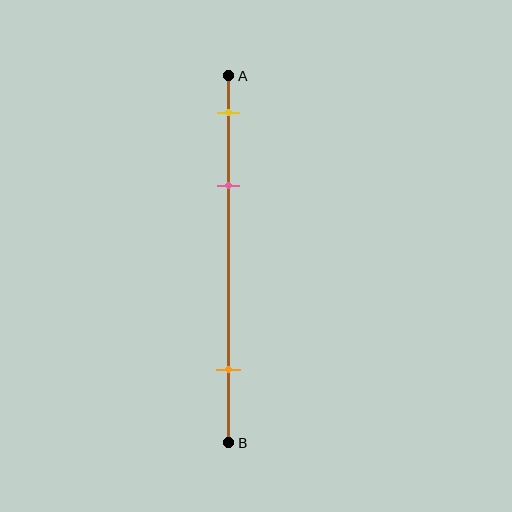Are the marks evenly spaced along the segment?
No, the marks are not evenly spaced.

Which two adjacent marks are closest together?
The yellow and pink marks are the closest adjacent pair.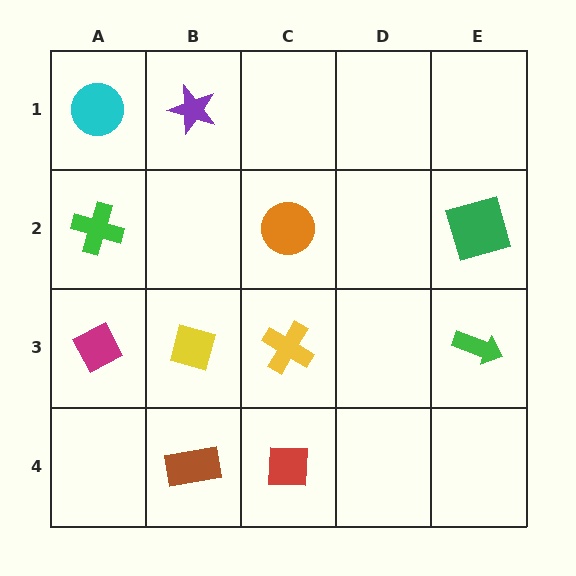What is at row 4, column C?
A red square.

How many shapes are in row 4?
2 shapes.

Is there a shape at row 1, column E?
No, that cell is empty.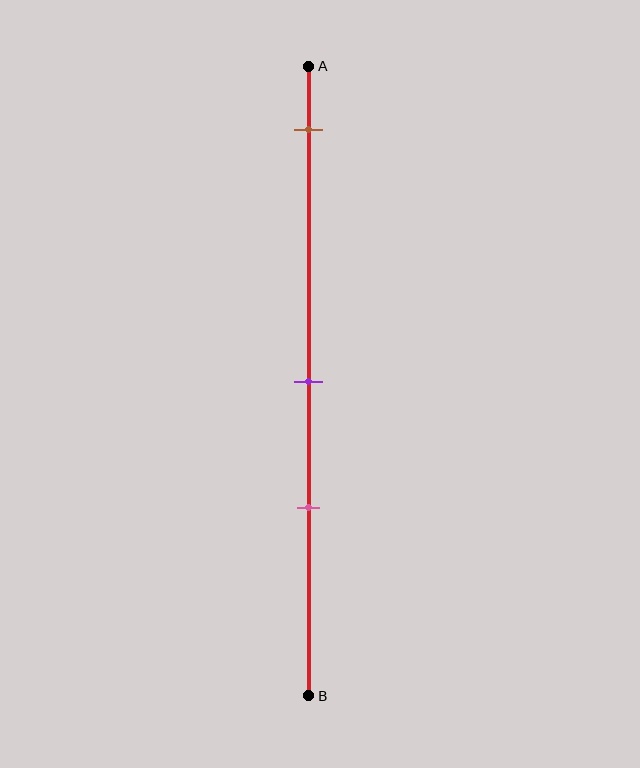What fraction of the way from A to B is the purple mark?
The purple mark is approximately 50% (0.5) of the way from A to B.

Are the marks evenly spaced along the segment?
No, the marks are not evenly spaced.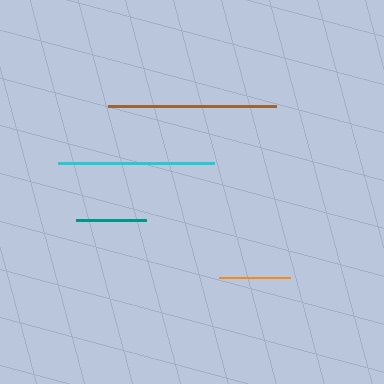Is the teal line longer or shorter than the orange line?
The orange line is longer than the teal line.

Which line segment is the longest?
The brown line is the longest at approximately 168 pixels.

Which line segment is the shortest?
The teal line is the shortest at approximately 71 pixels.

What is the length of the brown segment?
The brown segment is approximately 168 pixels long.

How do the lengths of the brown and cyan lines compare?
The brown and cyan lines are approximately the same length.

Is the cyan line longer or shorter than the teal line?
The cyan line is longer than the teal line.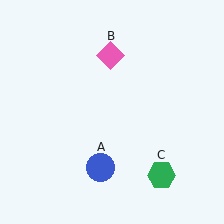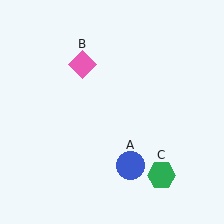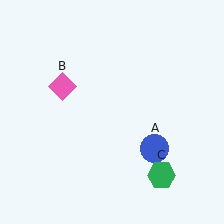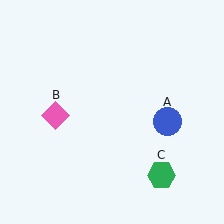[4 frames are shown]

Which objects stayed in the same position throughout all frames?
Green hexagon (object C) remained stationary.